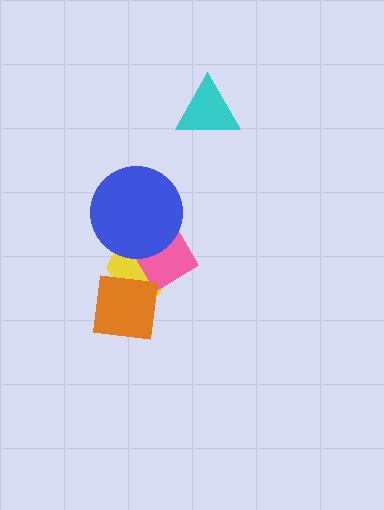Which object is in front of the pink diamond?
The blue circle is in front of the pink diamond.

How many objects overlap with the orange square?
1 object overlaps with the orange square.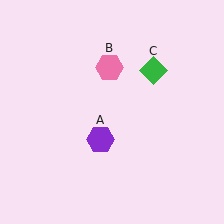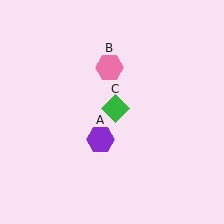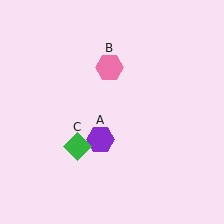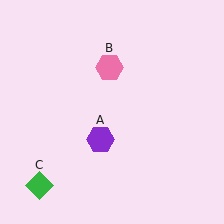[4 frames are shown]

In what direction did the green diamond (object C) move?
The green diamond (object C) moved down and to the left.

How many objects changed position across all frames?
1 object changed position: green diamond (object C).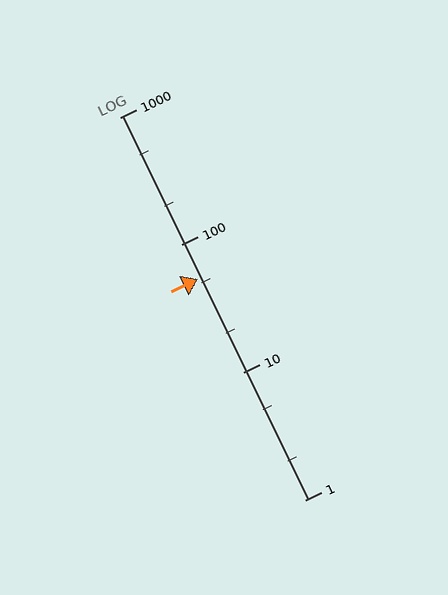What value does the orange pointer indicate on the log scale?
The pointer indicates approximately 54.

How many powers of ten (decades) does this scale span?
The scale spans 3 decades, from 1 to 1000.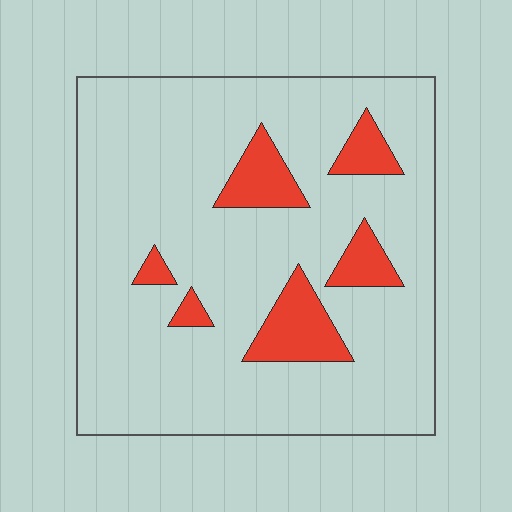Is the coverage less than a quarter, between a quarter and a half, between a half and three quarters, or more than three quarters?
Less than a quarter.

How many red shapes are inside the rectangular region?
6.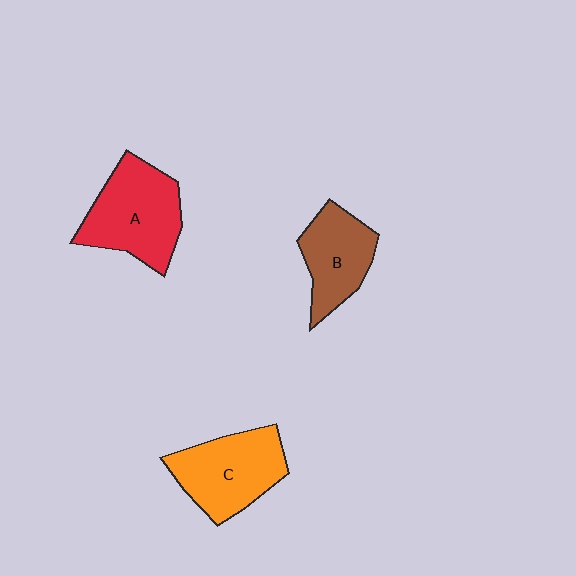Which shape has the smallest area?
Shape B (brown).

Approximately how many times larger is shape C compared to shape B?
Approximately 1.3 times.